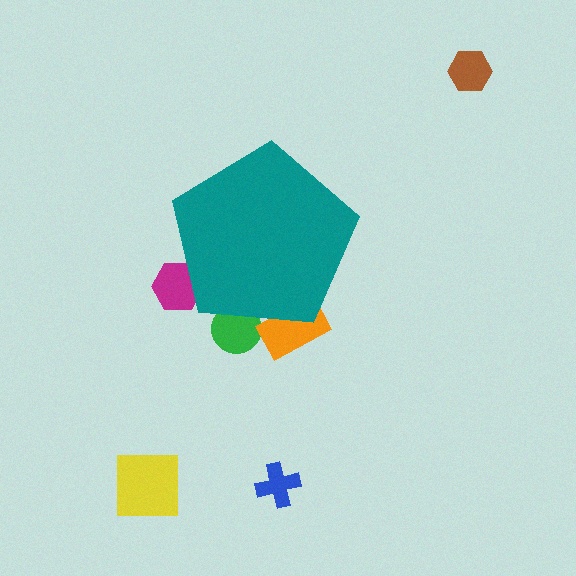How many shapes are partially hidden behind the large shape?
3 shapes are partially hidden.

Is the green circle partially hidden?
Yes, the green circle is partially hidden behind the teal pentagon.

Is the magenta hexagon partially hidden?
Yes, the magenta hexagon is partially hidden behind the teal pentagon.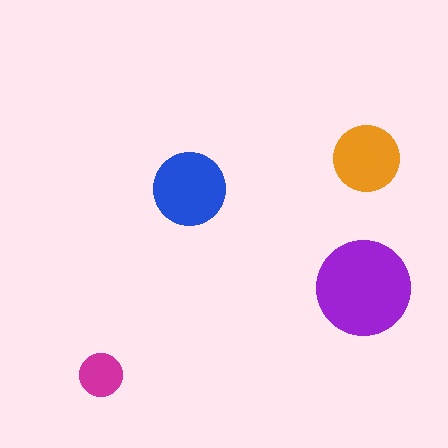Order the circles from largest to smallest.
the purple one, the blue one, the orange one, the magenta one.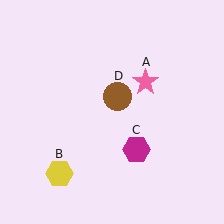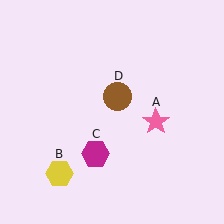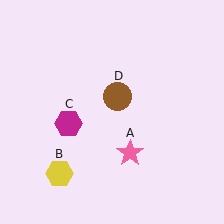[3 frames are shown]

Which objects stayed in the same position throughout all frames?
Yellow hexagon (object B) and brown circle (object D) remained stationary.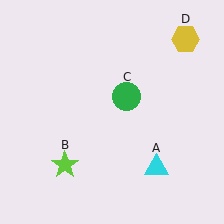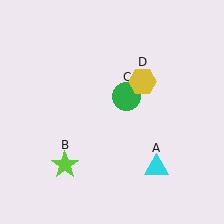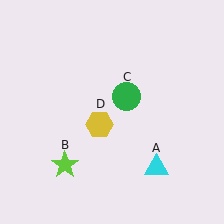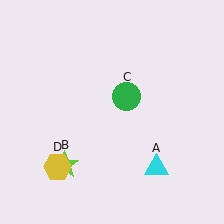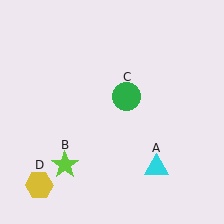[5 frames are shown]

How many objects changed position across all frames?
1 object changed position: yellow hexagon (object D).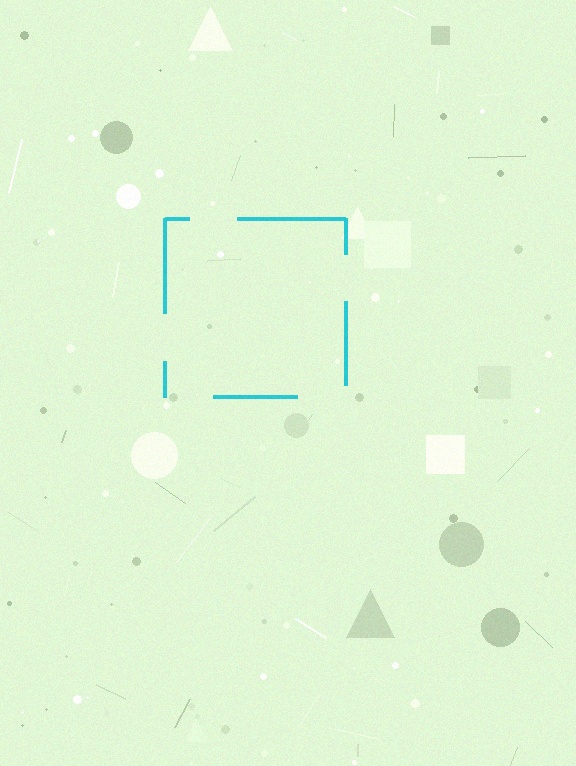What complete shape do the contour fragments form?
The contour fragments form a square.